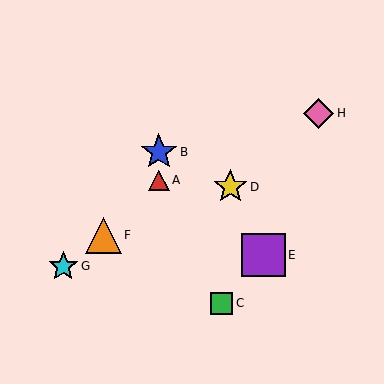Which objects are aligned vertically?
Objects A, B are aligned vertically.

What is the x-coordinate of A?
Object A is at x≈159.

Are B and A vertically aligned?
Yes, both are at x≈159.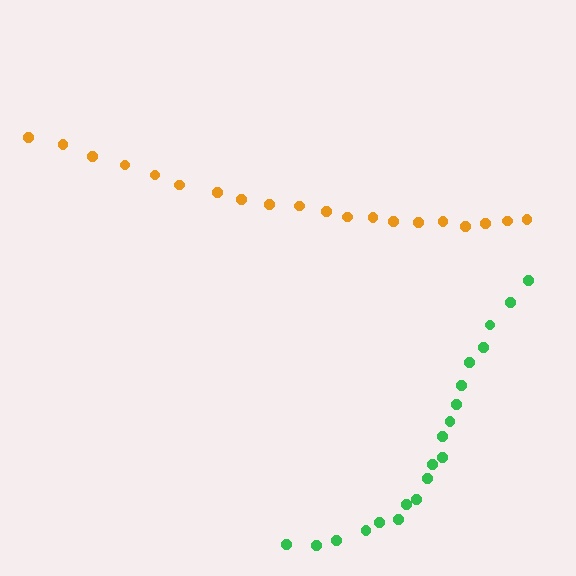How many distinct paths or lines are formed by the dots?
There are 2 distinct paths.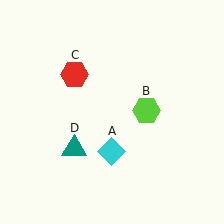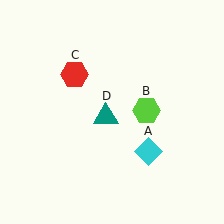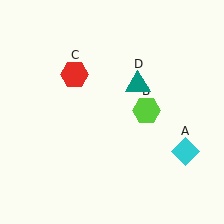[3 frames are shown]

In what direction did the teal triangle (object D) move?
The teal triangle (object D) moved up and to the right.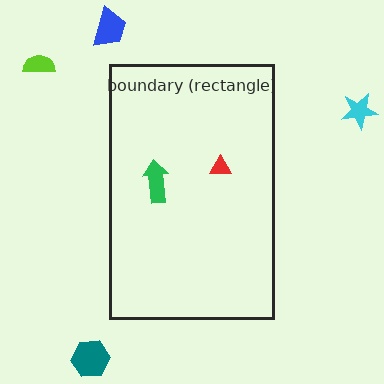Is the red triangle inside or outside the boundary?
Inside.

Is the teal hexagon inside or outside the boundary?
Outside.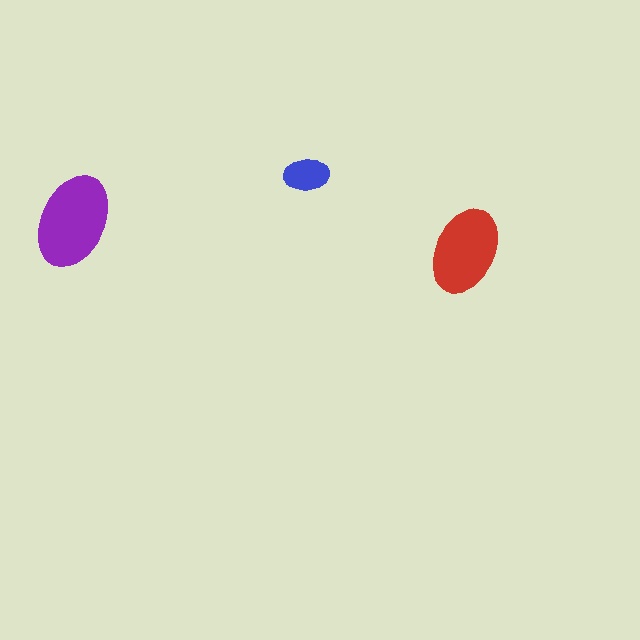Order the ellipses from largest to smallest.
the purple one, the red one, the blue one.